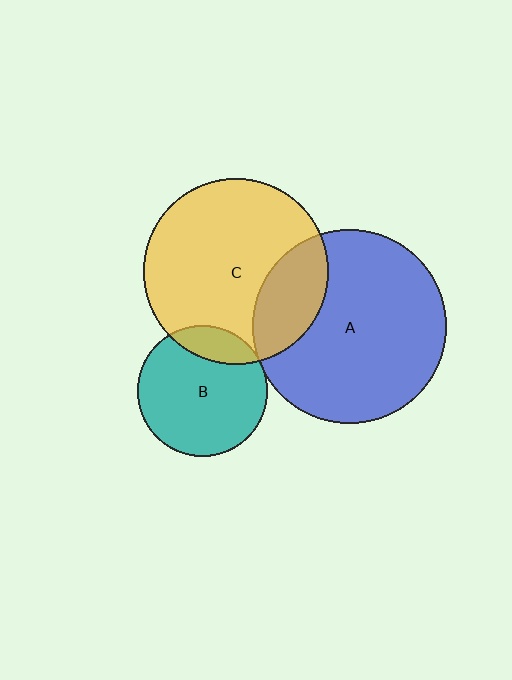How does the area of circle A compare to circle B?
Approximately 2.2 times.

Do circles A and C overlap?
Yes.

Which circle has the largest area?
Circle A (blue).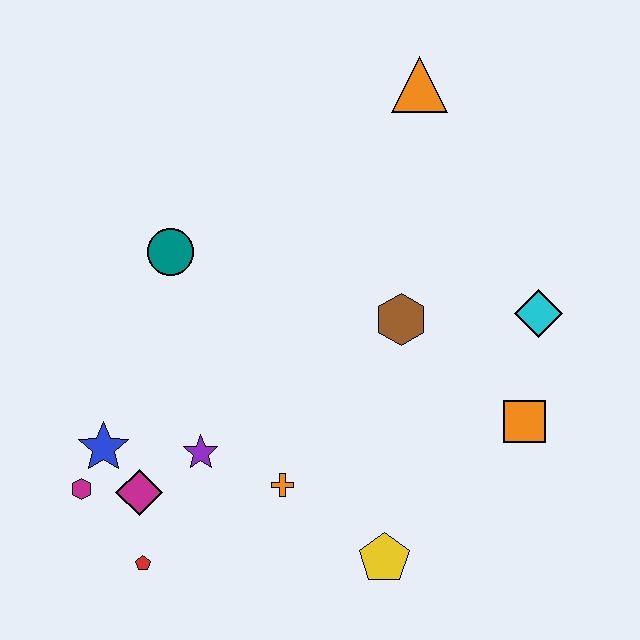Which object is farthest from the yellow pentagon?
The orange triangle is farthest from the yellow pentagon.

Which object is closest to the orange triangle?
The brown hexagon is closest to the orange triangle.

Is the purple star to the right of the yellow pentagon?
No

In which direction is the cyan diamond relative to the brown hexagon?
The cyan diamond is to the right of the brown hexagon.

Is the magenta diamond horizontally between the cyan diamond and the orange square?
No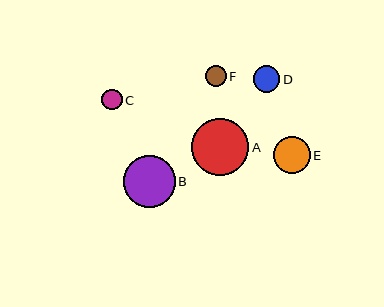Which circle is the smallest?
Circle C is the smallest with a size of approximately 21 pixels.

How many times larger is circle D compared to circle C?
Circle D is approximately 1.3 times the size of circle C.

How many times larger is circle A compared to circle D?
Circle A is approximately 2.2 times the size of circle D.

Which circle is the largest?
Circle A is the largest with a size of approximately 57 pixels.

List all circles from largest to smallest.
From largest to smallest: A, B, E, D, F, C.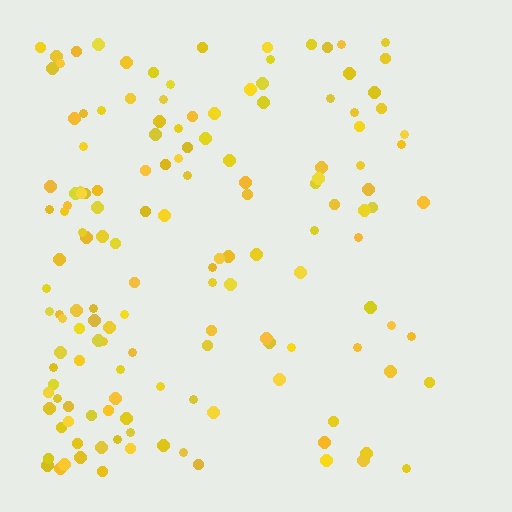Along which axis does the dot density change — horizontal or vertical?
Horizontal.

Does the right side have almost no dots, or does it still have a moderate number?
Still a moderate number, just noticeably fewer than the left.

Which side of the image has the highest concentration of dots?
The left.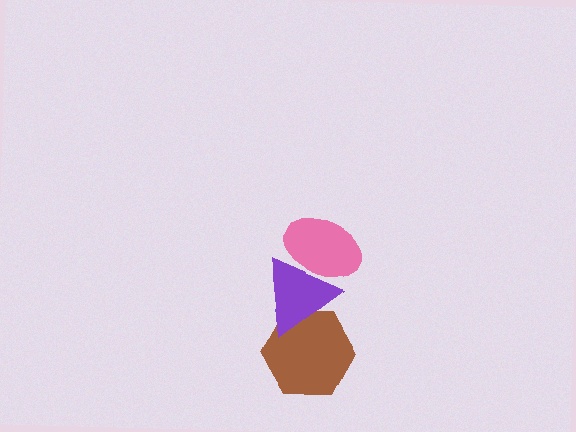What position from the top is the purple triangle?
The purple triangle is 2nd from the top.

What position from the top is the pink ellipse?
The pink ellipse is 1st from the top.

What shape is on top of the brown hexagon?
The purple triangle is on top of the brown hexagon.